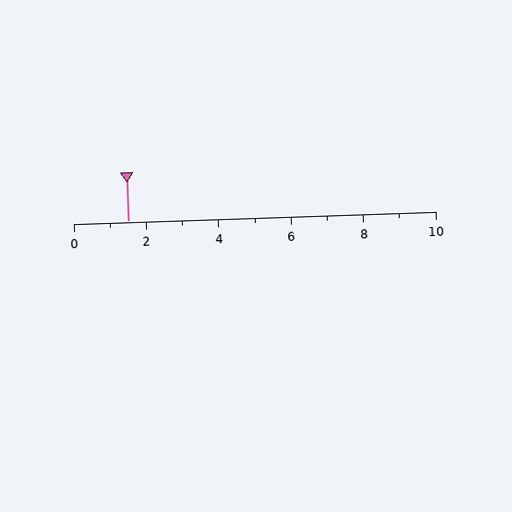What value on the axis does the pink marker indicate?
The marker indicates approximately 1.5.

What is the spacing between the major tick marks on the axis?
The major ticks are spaced 2 apart.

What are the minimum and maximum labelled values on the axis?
The axis runs from 0 to 10.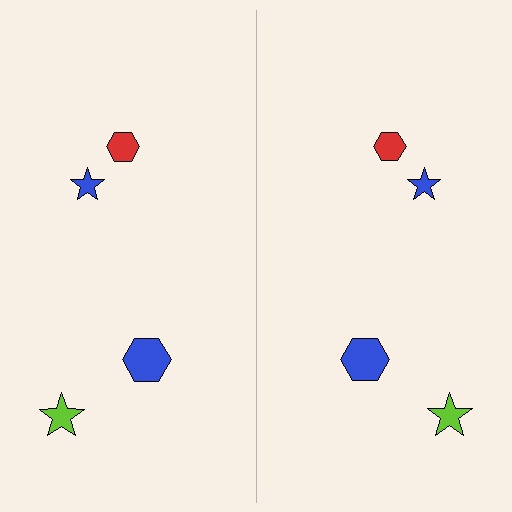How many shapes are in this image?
There are 8 shapes in this image.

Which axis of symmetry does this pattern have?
The pattern has a vertical axis of symmetry running through the center of the image.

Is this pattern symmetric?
Yes, this pattern has bilateral (reflection) symmetry.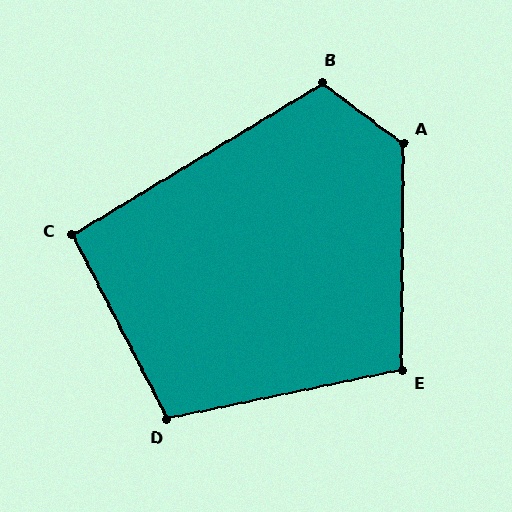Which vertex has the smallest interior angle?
C, at approximately 94 degrees.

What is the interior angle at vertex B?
Approximately 112 degrees (obtuse).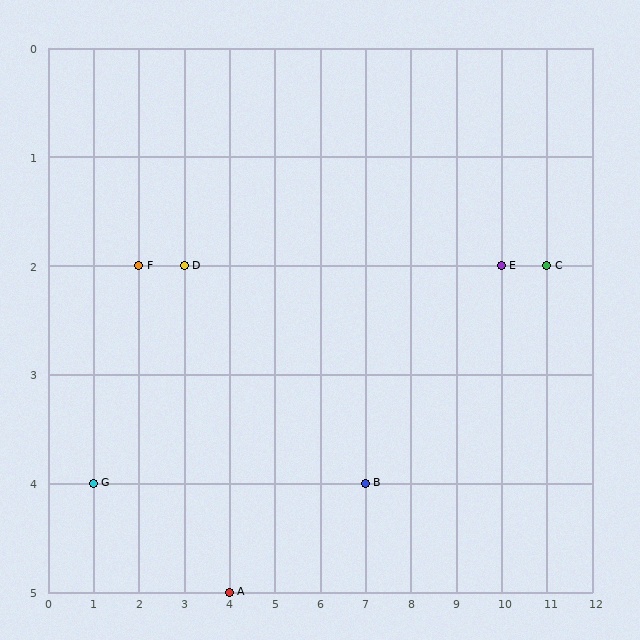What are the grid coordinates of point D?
Point D is at grid coordinates (3, 2).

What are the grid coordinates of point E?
Point E is at grid coordinates (10, 2).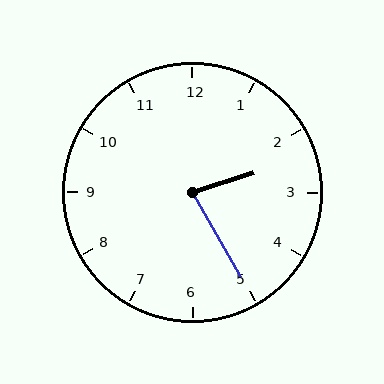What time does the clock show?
2:25.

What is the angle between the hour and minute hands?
Approximately 78 degrees.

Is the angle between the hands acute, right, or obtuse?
It is acute.